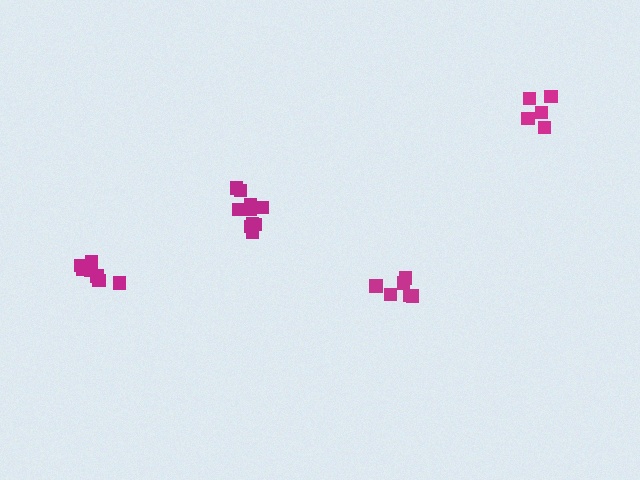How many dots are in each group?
Group 1: 10 dots, Group 2: 6 dots, Group 3: 7 dots, Group 4: 5 dots (28 total).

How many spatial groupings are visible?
There are 4 spatial groupings.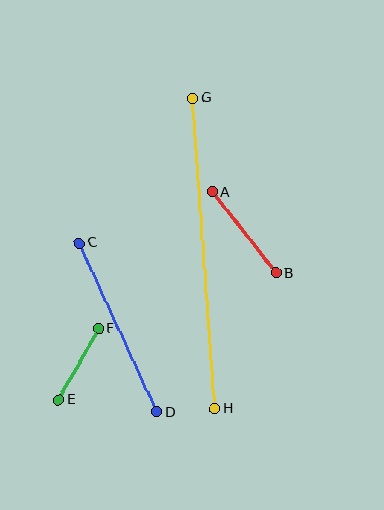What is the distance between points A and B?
The distance is approximately 103 pixels.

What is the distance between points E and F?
The distance is approximately 82 pixels.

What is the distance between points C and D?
The distance is approximately 186 pixels.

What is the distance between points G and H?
The distance is approximately 311 pixels.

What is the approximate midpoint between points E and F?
The midpoint is at approximately (79, 364) pixels.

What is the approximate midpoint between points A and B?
The midpoint is at approximately (244, 233) pixels.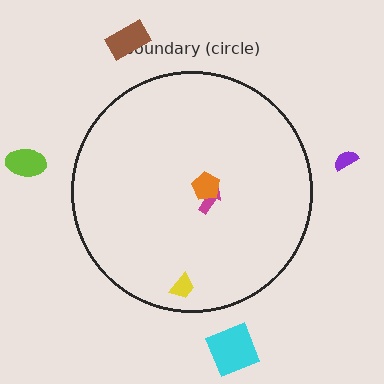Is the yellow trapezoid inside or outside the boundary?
Inside.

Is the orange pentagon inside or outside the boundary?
Inside.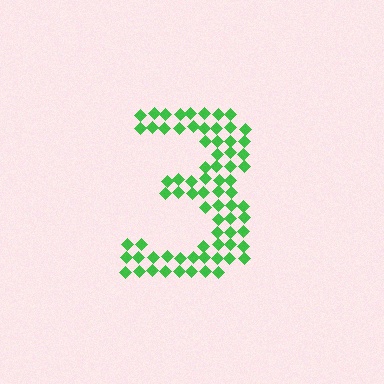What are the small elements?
The small elements are diamonds.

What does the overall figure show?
The overall figure shows the digit 3.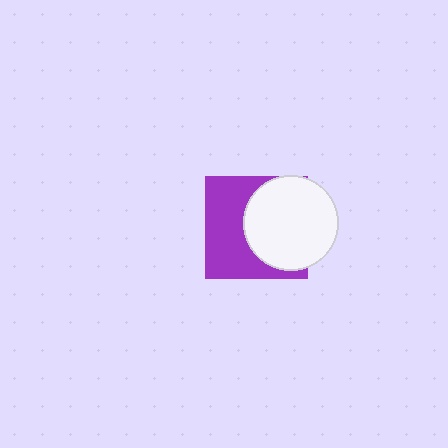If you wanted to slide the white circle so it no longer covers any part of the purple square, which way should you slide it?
Slide it right — that is the most direct way to separate the two shapes.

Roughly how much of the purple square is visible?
About half of it is visible (roughly 51%).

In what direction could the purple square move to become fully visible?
The purple square could move left. That would shift it out from behind the white circle entirely.